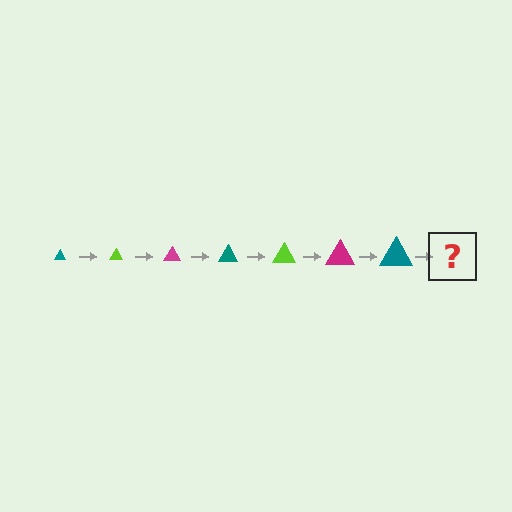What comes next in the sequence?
The next element should be a lime triangle, larger than the previous one.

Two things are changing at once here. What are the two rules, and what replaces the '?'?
The two rules are that the triangle grows larger each step and the color cycles through teal, lime, and magenta. The '?' should be a lime triangle, larger than the previous one.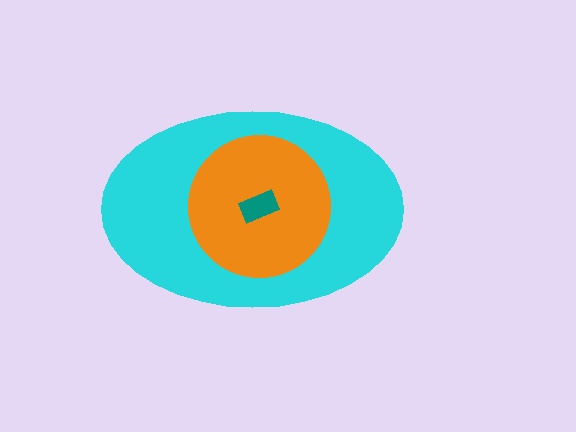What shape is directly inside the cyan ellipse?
The orange circle.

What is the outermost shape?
The cyan ellipse.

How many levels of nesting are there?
3.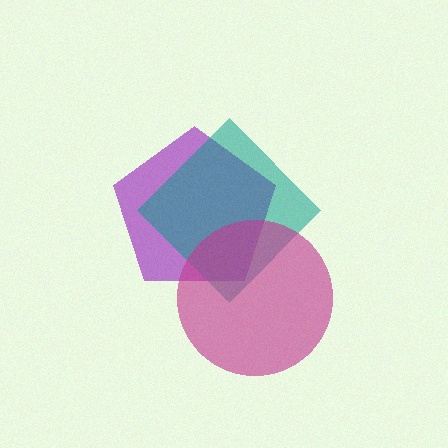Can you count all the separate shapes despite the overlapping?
Yes, there are 3 separate shapes.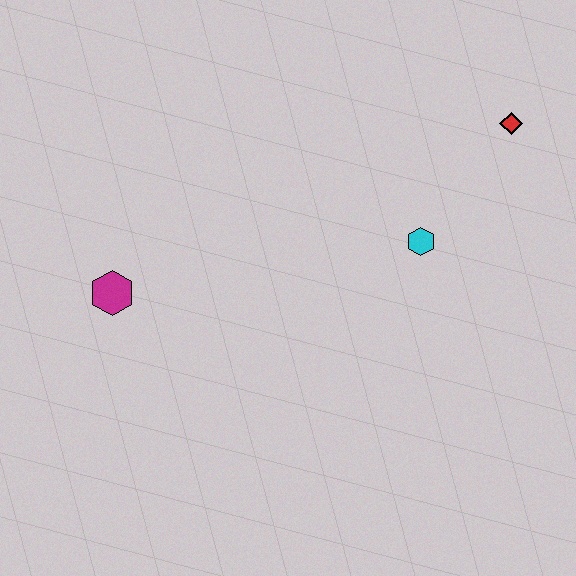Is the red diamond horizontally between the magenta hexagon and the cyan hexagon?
No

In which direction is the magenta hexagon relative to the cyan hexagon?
The magenta hexagon is to the left of the cyan hexagon.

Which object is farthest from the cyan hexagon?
The magenta hexagon is farthest from the cyan hexagon.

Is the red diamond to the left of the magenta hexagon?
No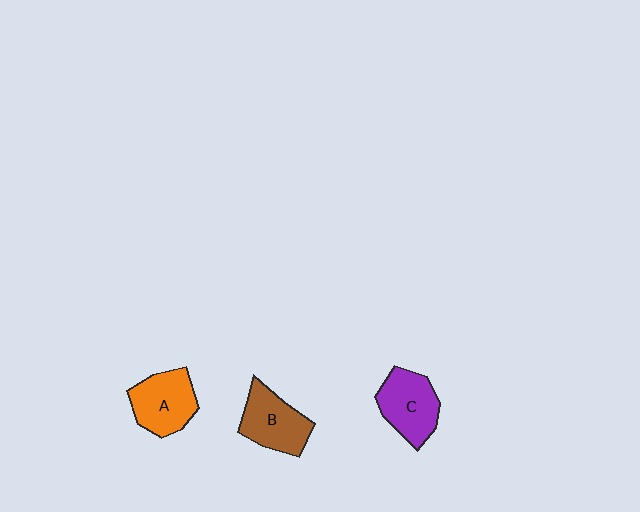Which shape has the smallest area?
Shape B (brown).